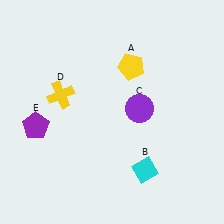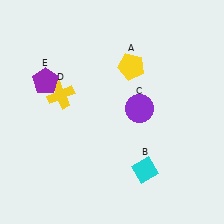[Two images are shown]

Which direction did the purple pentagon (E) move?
The purple pentagon (E) moved up.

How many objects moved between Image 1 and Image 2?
1 object moved between the two images.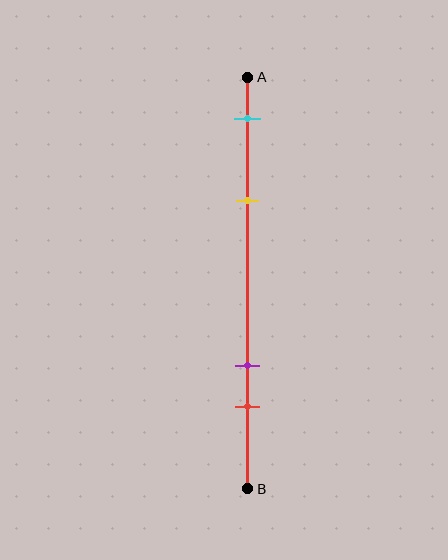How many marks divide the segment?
There are 4 marks dividing the segment.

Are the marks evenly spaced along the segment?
No, the marks are not evenly spaced.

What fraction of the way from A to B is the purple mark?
The purple mark is approximately 70% (0.7) of the way from A to B.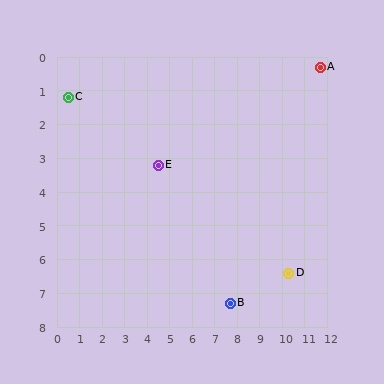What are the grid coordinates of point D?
Point D is at approximately (10.3, 6.4).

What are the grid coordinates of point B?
Point B is at approximately (7.7, 7.3).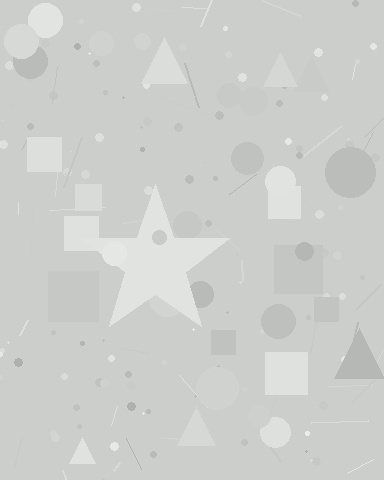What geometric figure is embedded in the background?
A star is embedded in the background.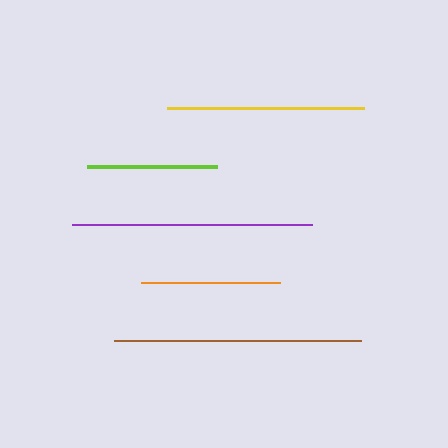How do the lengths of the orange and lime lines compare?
The orange and lime lines are approximately the same length.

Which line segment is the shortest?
The lime line is the shortest at approximately 130 pixels.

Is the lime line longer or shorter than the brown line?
The brown line is longer than the lime line.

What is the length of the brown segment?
The brown segment is approximately 246 pixels long.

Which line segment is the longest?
The brown line is the longest at approximately 246 pixels.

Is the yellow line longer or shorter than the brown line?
The brown line is longer than the yellow line.